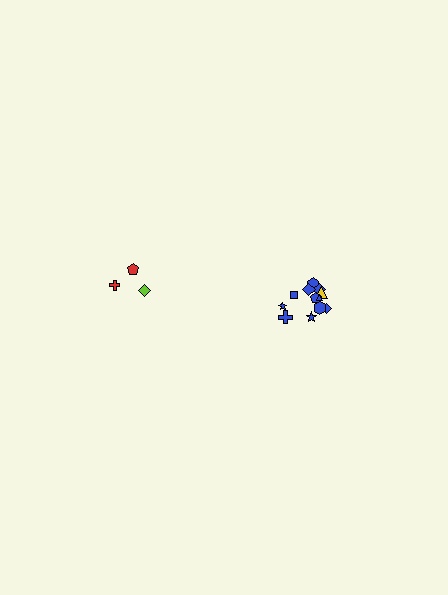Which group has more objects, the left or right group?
The right group.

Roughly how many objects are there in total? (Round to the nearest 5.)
Roughly 15 objects in total.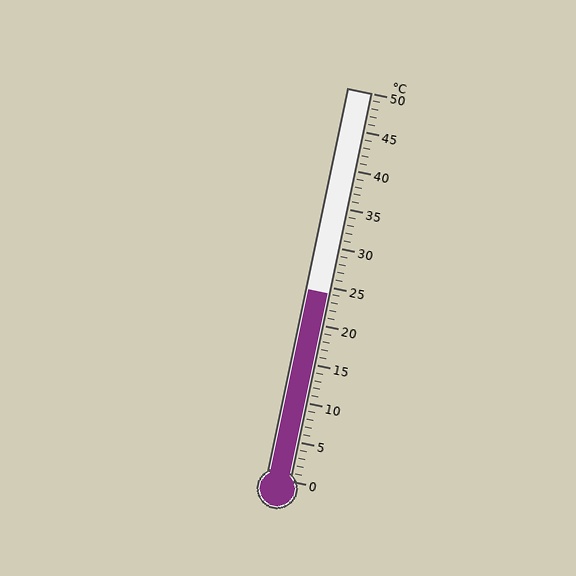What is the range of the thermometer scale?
The thermometer scale ranges from 0°C to 50°C.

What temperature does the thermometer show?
The thermometer shows approximately 24°C.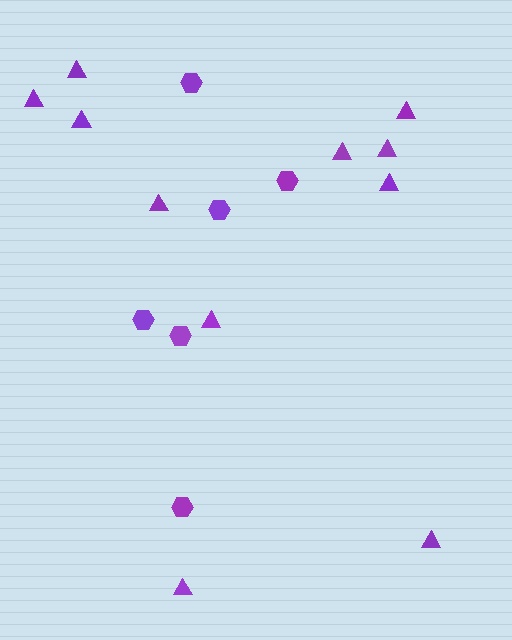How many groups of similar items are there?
There are 2 groups: one group of hexagons (6) and one group of triangles (11).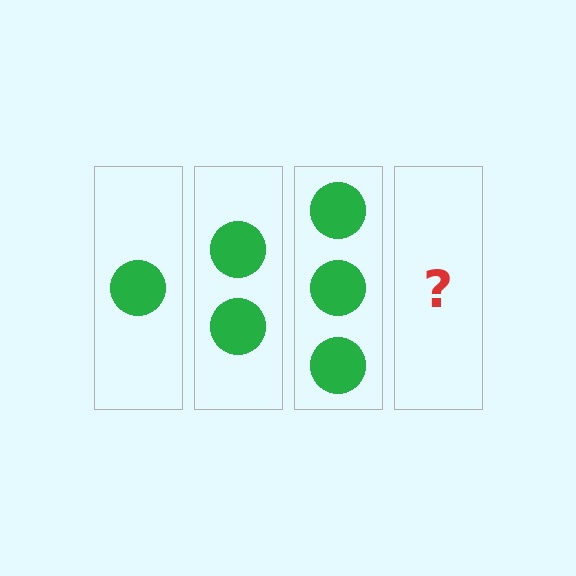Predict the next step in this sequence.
The next step is 4 circles.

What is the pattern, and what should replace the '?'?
The pattern is that each step adds one more circle. The '?' should be 4 circles.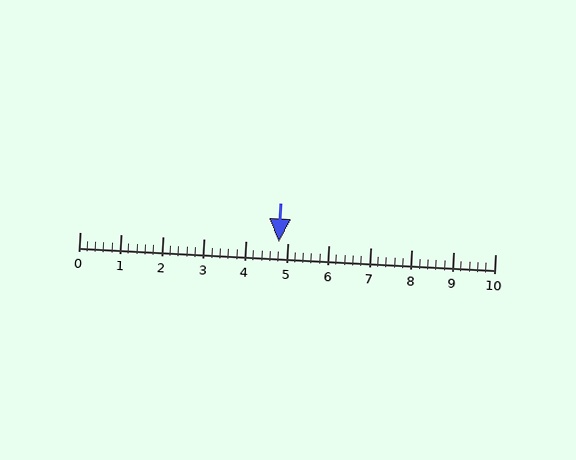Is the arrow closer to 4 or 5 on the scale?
The arrow is closer to 5.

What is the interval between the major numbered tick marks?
The major tick marks are spaced 1 units apart.